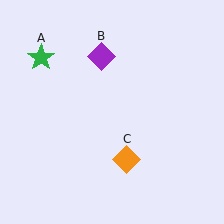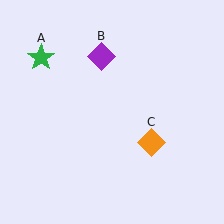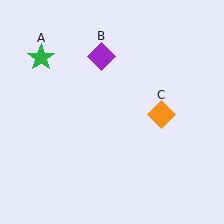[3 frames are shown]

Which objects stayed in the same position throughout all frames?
Green star (object A) and purple diamond (object B) remained stationary.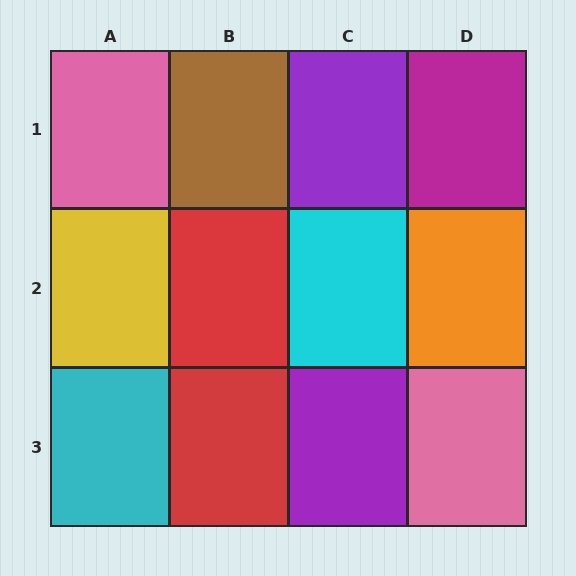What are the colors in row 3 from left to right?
Cyan, red, purple, pink.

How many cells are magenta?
1 cell is magenta.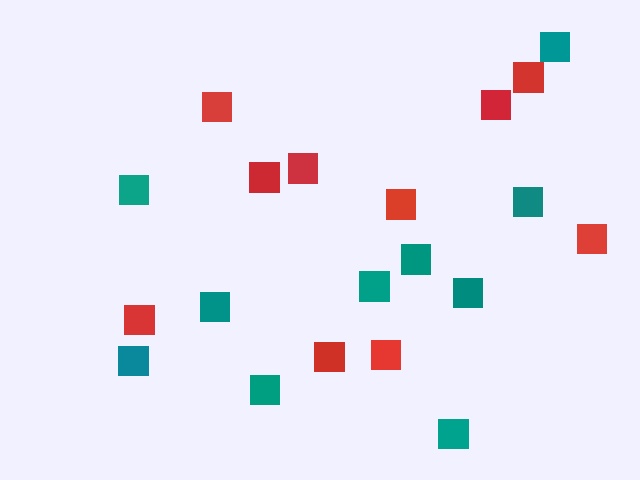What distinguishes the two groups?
There are 2 groups: one group of teal squares (10) and one group of red squares (10).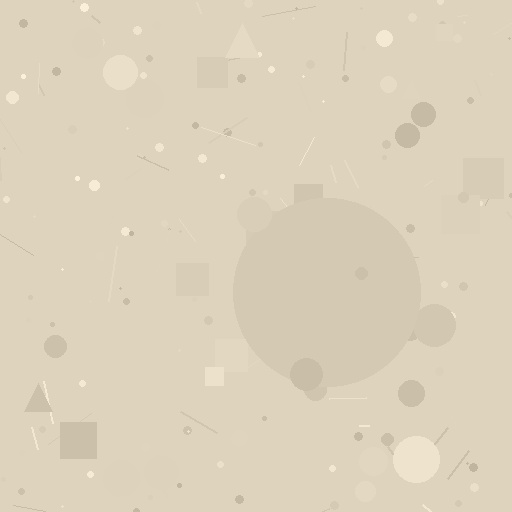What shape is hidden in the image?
A circle is hidden in the image.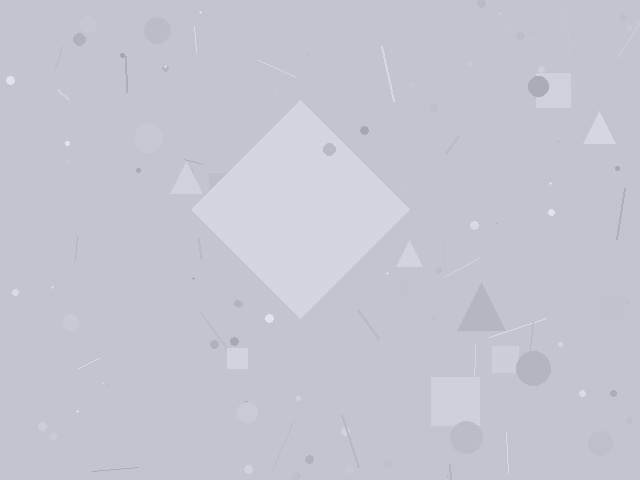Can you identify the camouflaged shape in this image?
The camouflaged shape is a diamond.